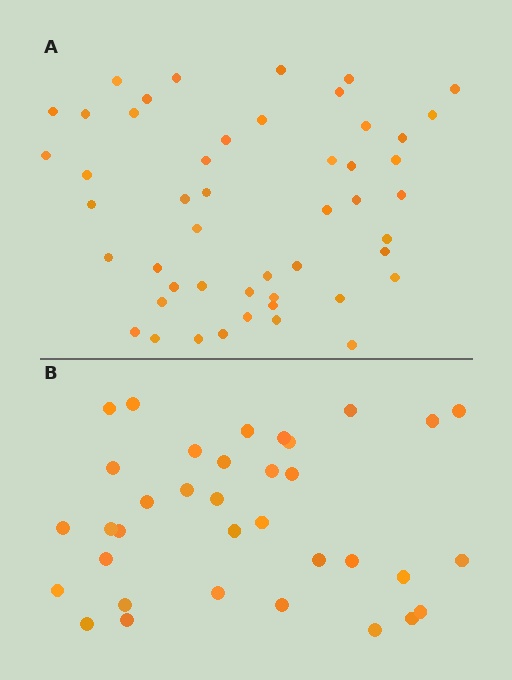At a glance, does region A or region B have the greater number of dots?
Region A (the top region) has more dots.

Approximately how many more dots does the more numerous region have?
Region A has approximately 15 more dots than region B.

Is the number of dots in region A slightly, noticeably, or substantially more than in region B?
Region A has noticeably more, but not dramatically so. The ratio is roughly 1.4 to 1.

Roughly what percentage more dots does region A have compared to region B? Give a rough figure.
About 40% more.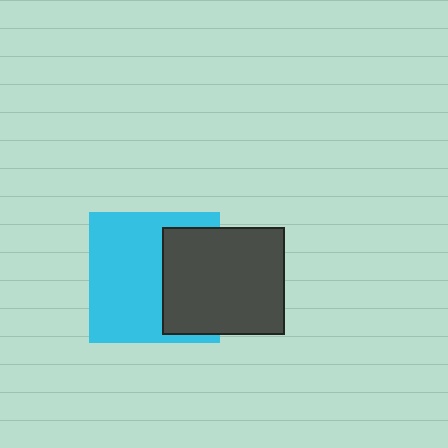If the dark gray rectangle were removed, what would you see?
You would see the complete cyan square.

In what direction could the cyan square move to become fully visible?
The cyan square could move left. That would shift it out from behind the dark gray rectangle entirely.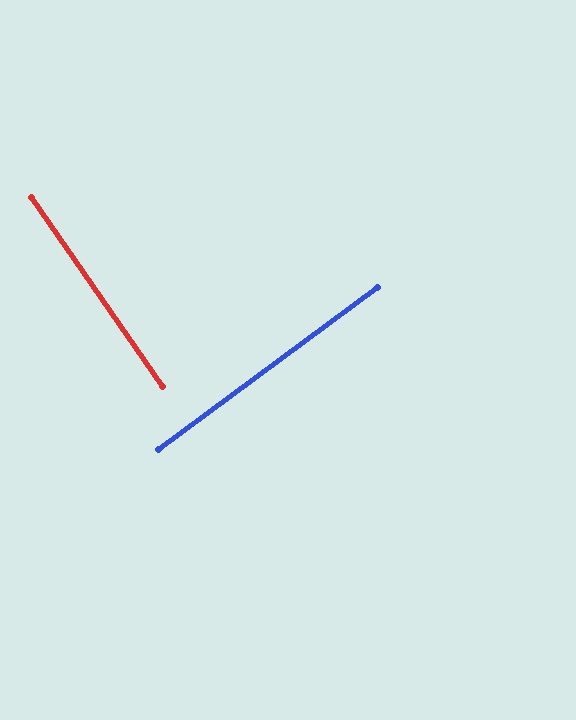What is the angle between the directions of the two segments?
Approximately 88 degrees.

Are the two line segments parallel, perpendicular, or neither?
Perpendicular — they meet at approximately 88°.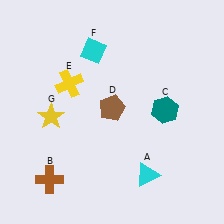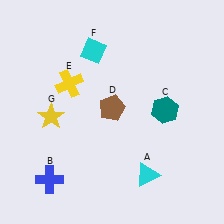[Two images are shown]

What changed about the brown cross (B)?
In Image 1, B is brown. In Image 2, it changed to blue.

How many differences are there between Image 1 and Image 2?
There is 1 difference between the two images.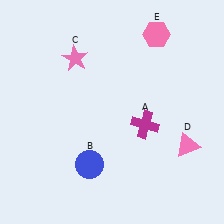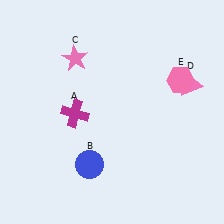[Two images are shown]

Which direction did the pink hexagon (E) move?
The pink hexagon (E) moved down.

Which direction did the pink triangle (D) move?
The pink triangle (D) moved up.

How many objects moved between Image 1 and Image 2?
3 objects moved between the two images.